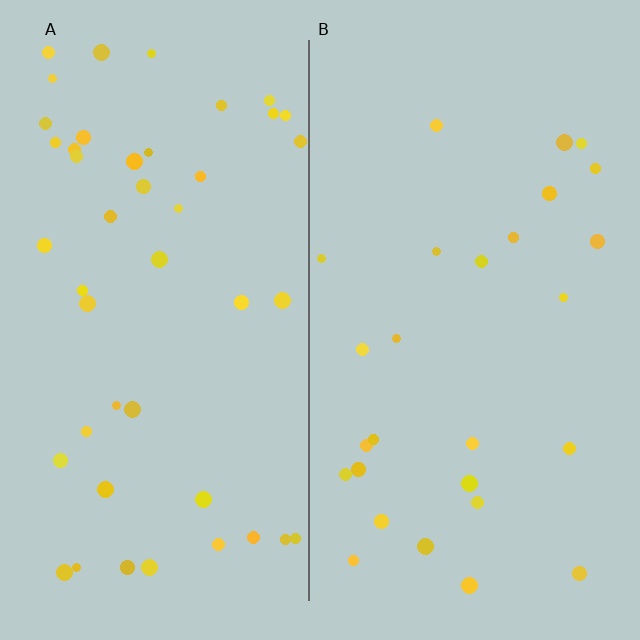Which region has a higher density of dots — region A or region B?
A (the left).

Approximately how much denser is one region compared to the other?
Approximately 1.7× — region A over region B.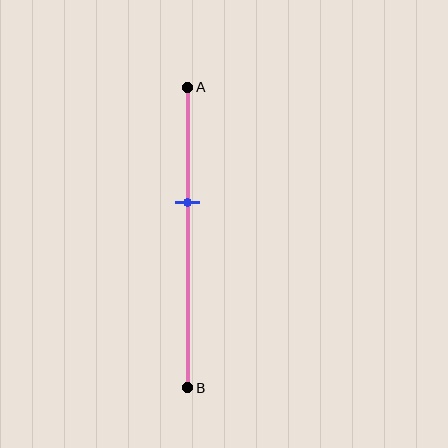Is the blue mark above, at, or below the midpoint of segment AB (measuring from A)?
The blue mark is above the midpoint of segment AB.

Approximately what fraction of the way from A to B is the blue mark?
The blue mark is approximately 40% of the way from A to B.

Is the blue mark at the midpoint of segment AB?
No, the mark is at about 40% from A, not at the 50% midpoint.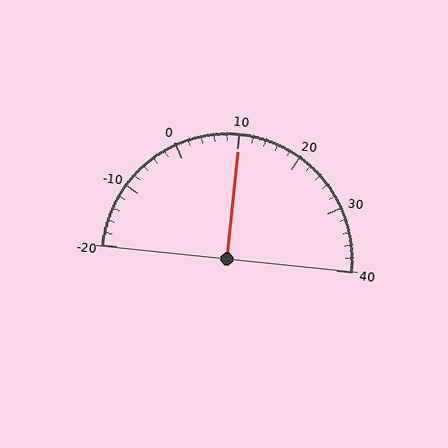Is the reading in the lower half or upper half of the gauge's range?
The reading is in the upper half of the range (-20 to 40).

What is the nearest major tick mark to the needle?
The nearest major tick mark is 10.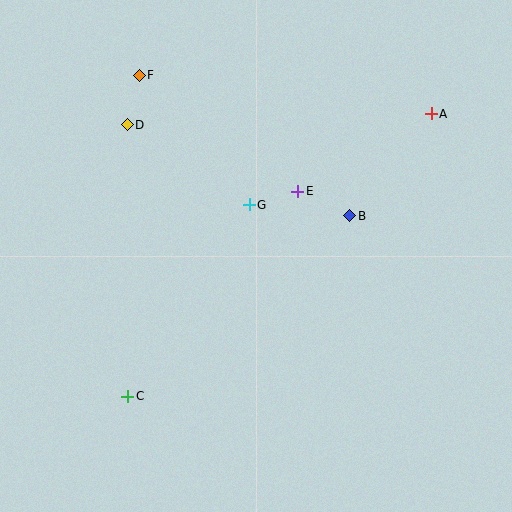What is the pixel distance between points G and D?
The distance between G and D is 146 pixels.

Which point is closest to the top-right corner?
Point A is closest to the top-right corner.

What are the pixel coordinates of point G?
Point G is at (249, 205).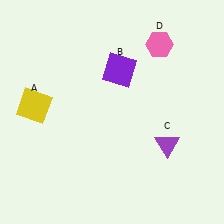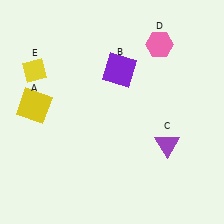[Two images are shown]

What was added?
A yellow diamond (E) was added in Image 2.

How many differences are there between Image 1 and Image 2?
There is 1 difference between the two images.